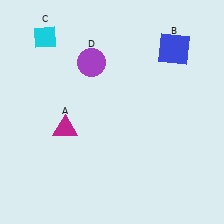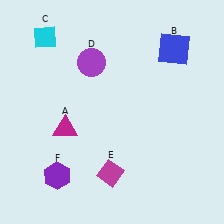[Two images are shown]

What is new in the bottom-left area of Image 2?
A purple hexagon (F) was added in the bottom-left area of Image 2.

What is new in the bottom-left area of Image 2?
A magenta diamond (E) was added in the bottom-left area of Image 2.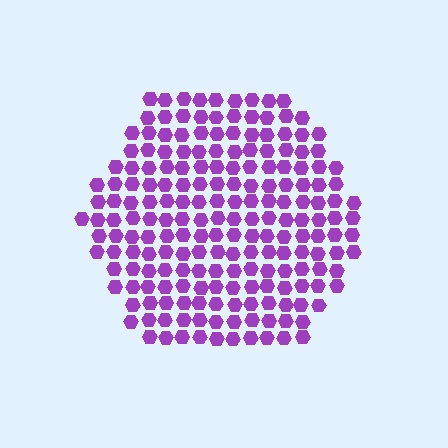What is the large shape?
The large shape is a hexagon.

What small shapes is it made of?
It is made of small hexagons.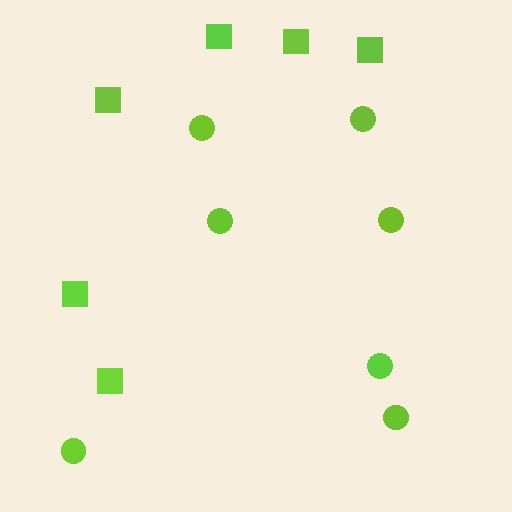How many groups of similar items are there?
There are 2 groups: one group of squares (6) and one group of circles (7).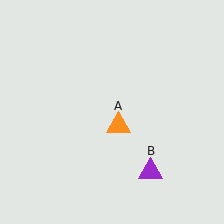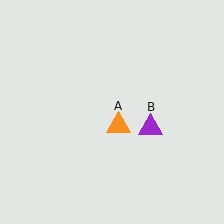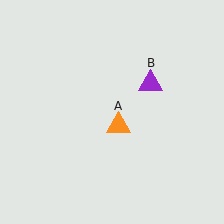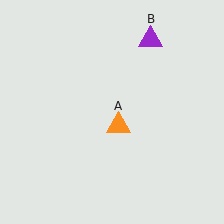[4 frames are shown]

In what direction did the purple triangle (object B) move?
The purple triangle (object B) moved up.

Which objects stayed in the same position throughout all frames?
Orange triangle (object A) remained stationary.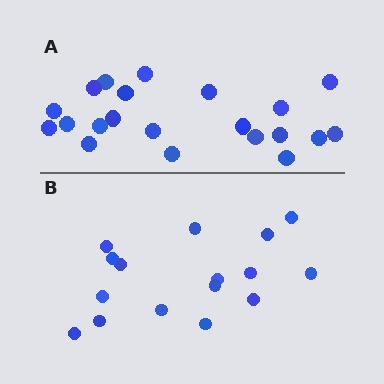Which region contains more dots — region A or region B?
Region A (the top region) has more dots.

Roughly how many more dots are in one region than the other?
Region A has about 5 more dots than region B.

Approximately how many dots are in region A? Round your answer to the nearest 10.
About 20 dots. (The exact count is 21, which rounds to 20.)